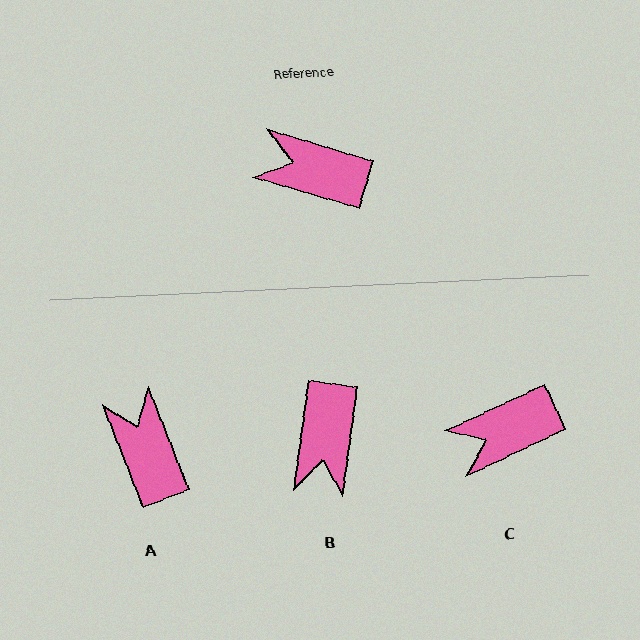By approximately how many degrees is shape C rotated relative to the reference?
Approximately 42 degrees counter-clockwise.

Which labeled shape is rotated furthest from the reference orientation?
B, about 99 degrees away.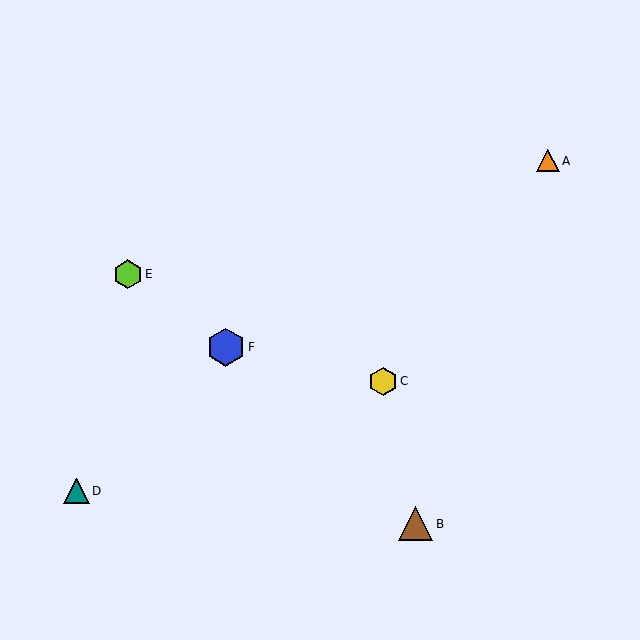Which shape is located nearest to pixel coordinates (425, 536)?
The brown triangle (labeled B) at (416, 524) is nearest to that location.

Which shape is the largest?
The blue hexagon (labeled F) is the largest.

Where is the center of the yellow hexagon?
The center of the yellow hexagon is at (383, 381).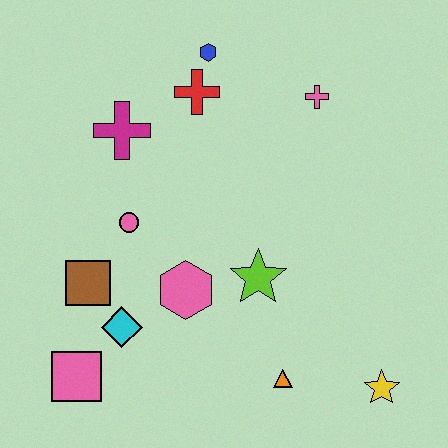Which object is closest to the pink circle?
The brown square is closest to the pink circle.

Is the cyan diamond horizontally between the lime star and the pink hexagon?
No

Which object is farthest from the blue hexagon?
The yellow star is farthest from the blue hexagon.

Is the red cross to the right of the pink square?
Yes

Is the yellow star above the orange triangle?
No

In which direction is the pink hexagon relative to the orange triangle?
The pink hexagon is to the left of the orange triangle.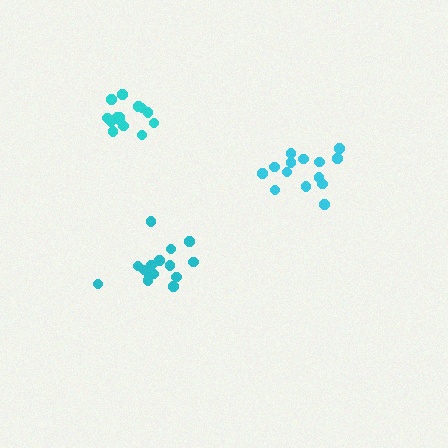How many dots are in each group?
Group 1: 14 dots, Group 2: 14 dots, Group 3: 15 dots (43 total).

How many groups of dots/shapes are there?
There are 3 groups.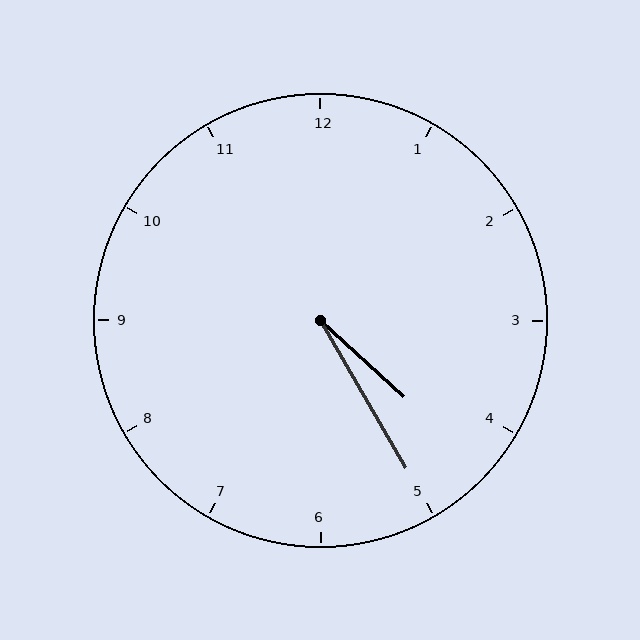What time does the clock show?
4:25.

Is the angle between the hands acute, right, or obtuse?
It is acute.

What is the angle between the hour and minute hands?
Approximately 18 degrees.